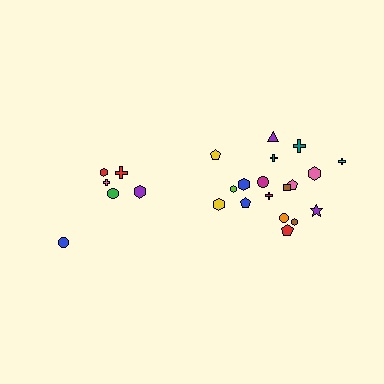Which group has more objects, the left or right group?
The right group.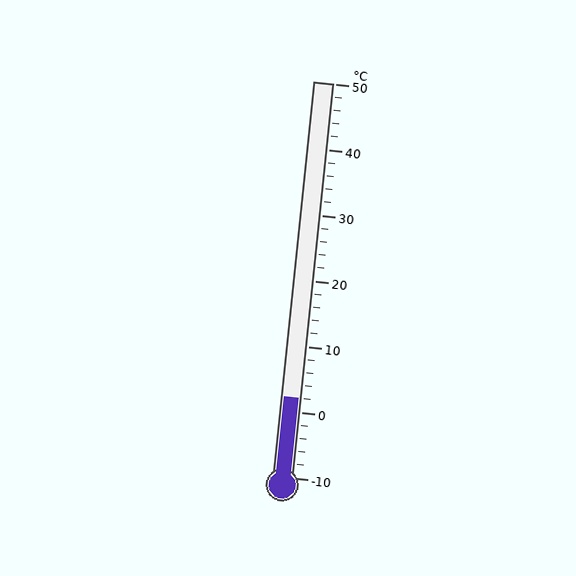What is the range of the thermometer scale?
The thermometer scale ranges from -10°C to 50°C.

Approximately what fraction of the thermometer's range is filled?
The thermometer is filled to approximately 20% of its range.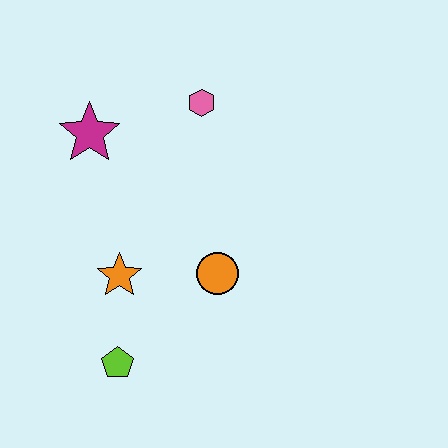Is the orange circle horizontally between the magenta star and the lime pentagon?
No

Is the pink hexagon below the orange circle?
No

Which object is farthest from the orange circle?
The magenta star is farthest from the orange circle.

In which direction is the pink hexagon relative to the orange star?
The pink hexagon is above the orange star.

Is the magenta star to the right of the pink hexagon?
No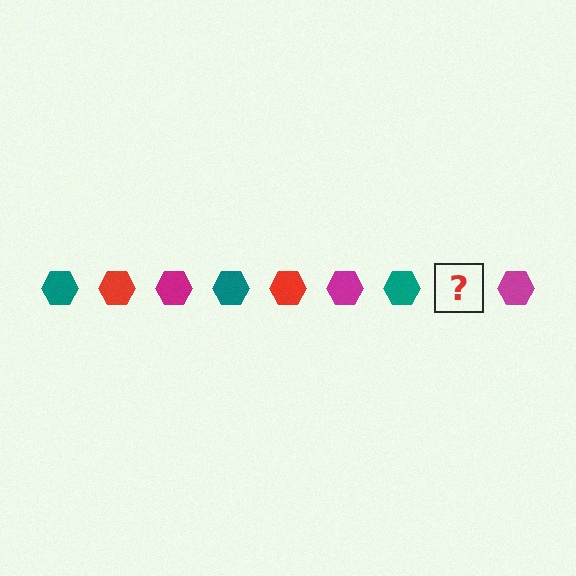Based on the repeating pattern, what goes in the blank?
The blank should be a red hexagon.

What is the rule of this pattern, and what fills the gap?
The rule is that the pattern cycles through teal, red, magenta hexagons. The gap should be filled with a red hexagon.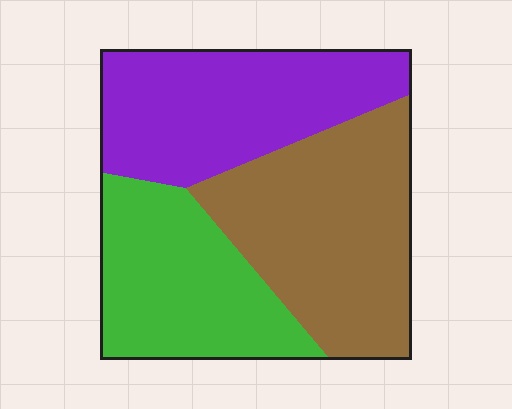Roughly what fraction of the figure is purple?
Purple takes up between a quarter and a half of the figure.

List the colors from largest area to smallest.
From largest to smallest: brown, purple, green.